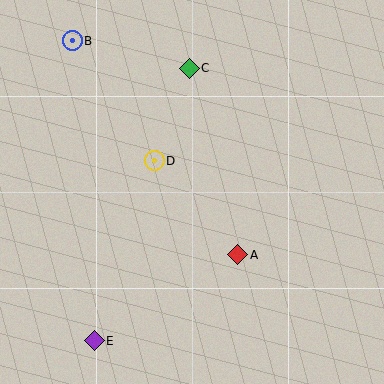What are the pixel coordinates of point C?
Point C is at (189, 69).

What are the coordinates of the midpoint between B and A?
The midpoint between B and A is at (155, 148).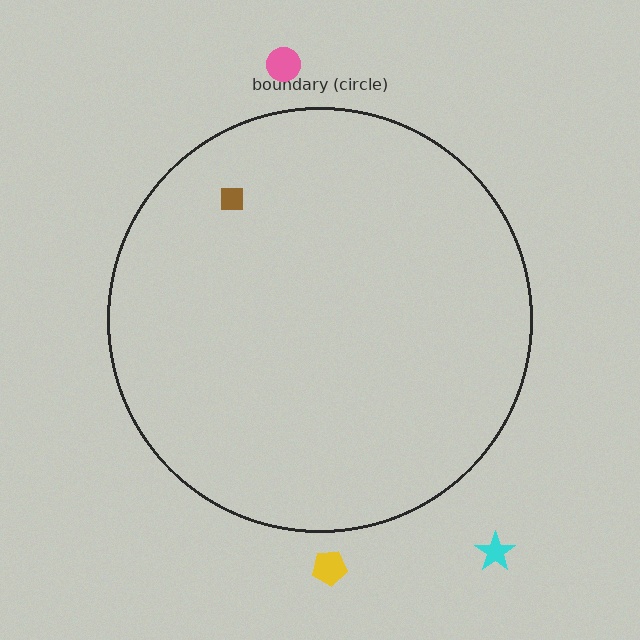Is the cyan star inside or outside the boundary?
Outside.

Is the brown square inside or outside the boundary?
Inside.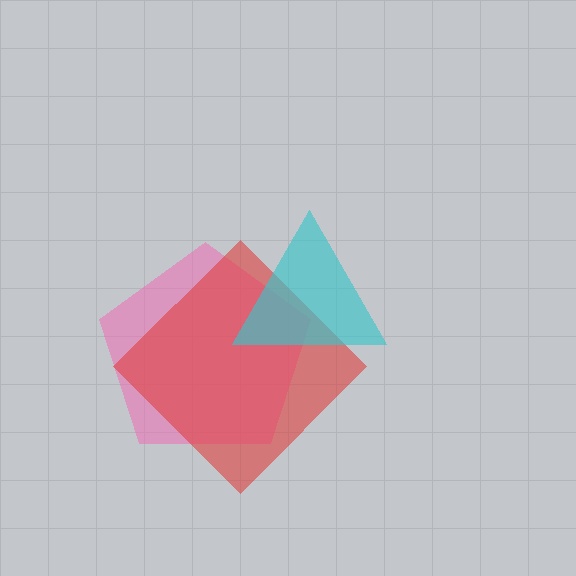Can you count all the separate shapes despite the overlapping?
Yes, there are 3 separate shapes.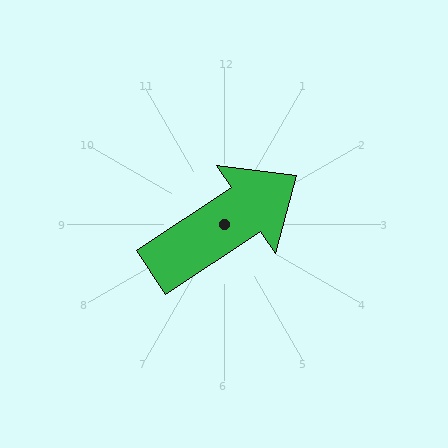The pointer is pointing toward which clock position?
Roughly 2 o'clock.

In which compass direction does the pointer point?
Northeast.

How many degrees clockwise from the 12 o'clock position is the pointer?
Approximately 56 degrees.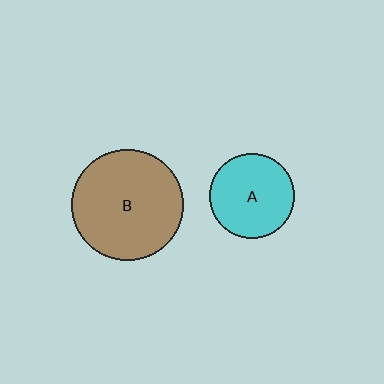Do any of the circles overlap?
No, none of the circles overlap.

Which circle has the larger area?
Circle B (brown).